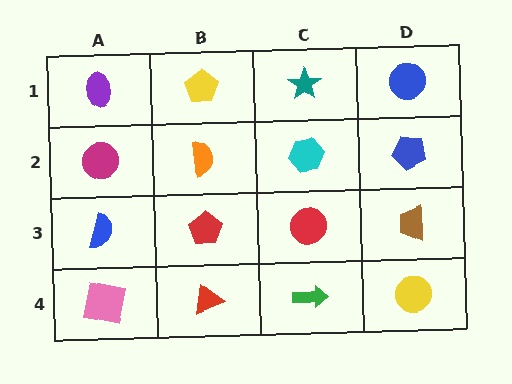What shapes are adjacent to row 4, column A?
A blue semicircle (row 3, column A), a red triangle (row 4, column B).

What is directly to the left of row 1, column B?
A purple ellipse.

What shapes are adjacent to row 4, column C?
A red circle (row 3, column C), a red triangle (row 4, column B), a yellow circle (row 4, column D).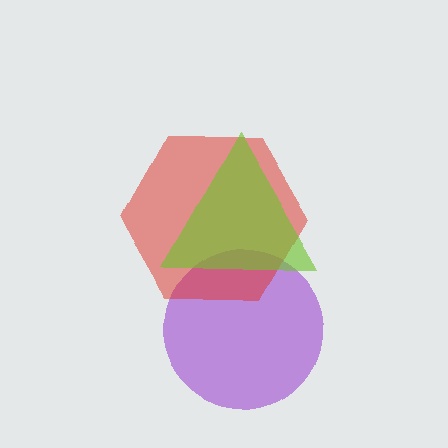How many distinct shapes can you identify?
There are 3 distinct shapes: a purple circle, a red hexagon, a lime triangle.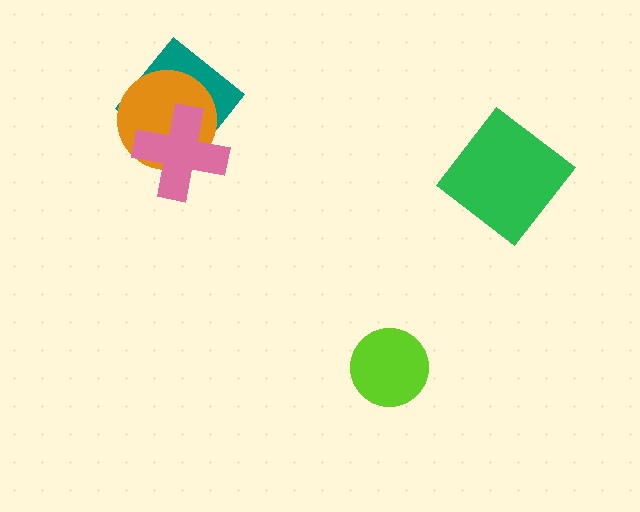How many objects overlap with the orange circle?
2 objects overlap with the orange circle.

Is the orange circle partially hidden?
Yes, it is partially covered by another shape.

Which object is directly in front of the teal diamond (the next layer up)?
The orange circle is directly in front of the teal diamond.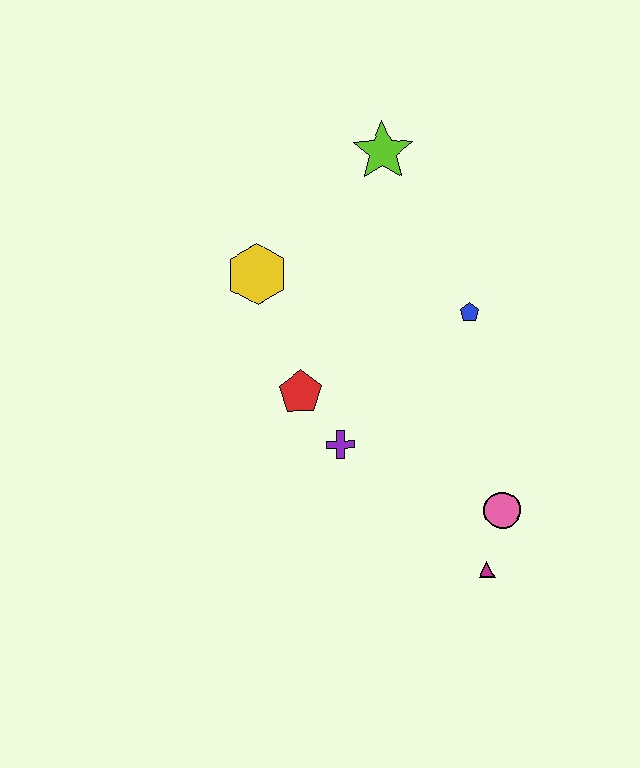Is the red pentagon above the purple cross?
Yes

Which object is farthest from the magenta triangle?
The lime star is farthest from the magenta triangle.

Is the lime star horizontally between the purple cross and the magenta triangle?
Yes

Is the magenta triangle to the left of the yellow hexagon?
No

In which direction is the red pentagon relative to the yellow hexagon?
The red pentagon is below the yellow hexagon.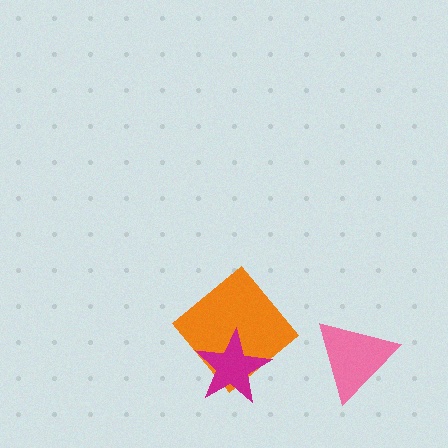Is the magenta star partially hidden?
No, no other shape covers it.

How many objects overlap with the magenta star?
1 object overlaps with the magenta star.